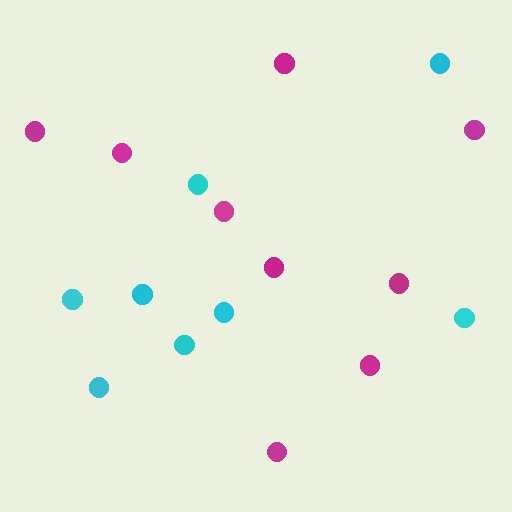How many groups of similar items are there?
There are 2 groups: one group of magenta circles (9) and one group of cyan circles (8).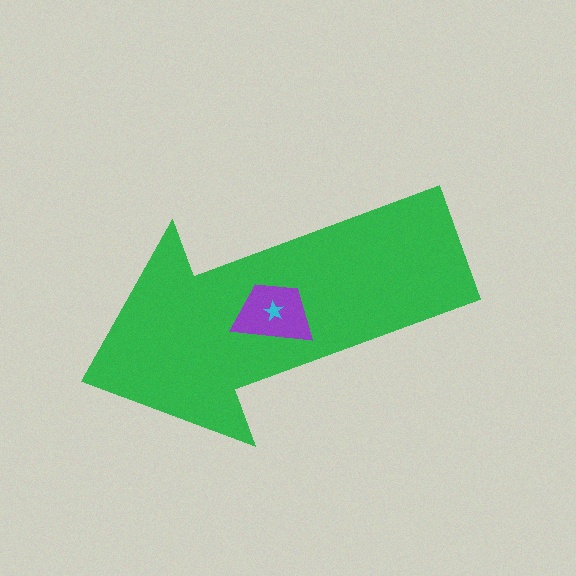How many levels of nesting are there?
3.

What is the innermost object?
The cyan star.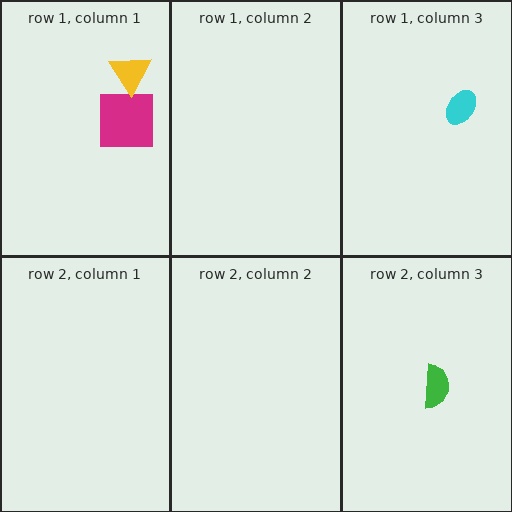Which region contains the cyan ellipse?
The row 1, column 3 region.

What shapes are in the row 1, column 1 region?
The magenta square, the yellow triangle.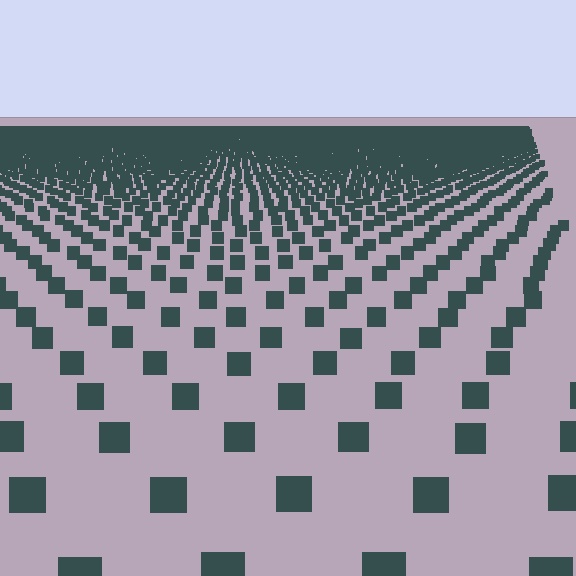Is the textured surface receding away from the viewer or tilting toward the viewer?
The surface is receding away from the viewer. Texture elements get smaller and denser toward the top.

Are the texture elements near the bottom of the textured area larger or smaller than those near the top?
Larger. Near the bottom, elements are closer to the viewer and appear at a bigger on-screen size.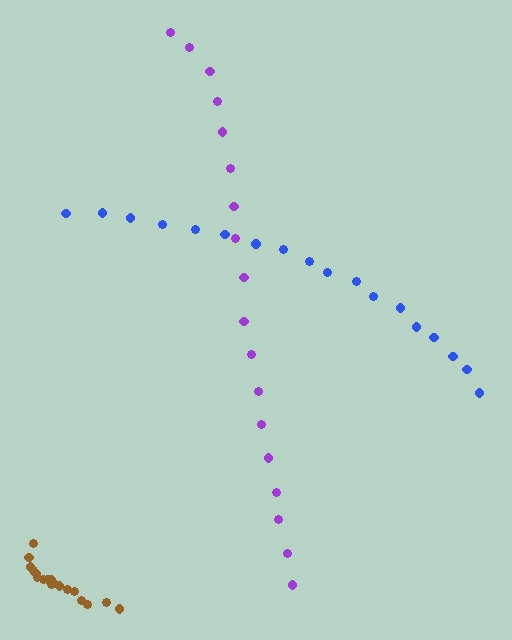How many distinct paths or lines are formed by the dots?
There are 3 distinct paths.